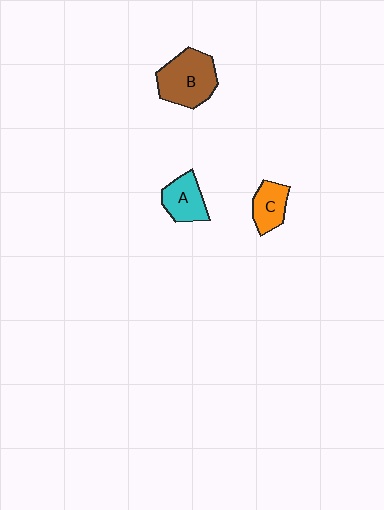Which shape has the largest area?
Shape B (brown).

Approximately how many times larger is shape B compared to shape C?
Approximately 1.8 times.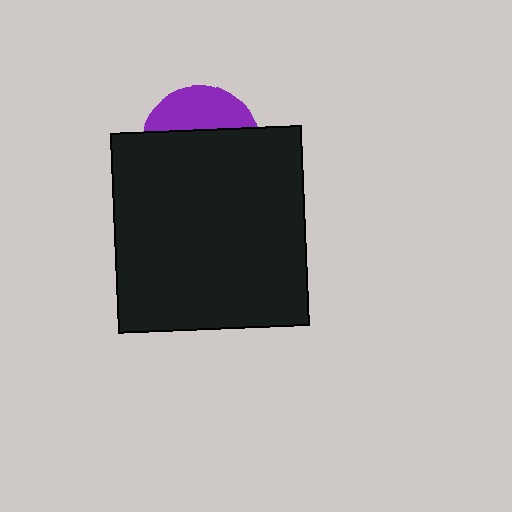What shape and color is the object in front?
The object in front is a black rectangle.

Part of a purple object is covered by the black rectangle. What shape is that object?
It is a circle.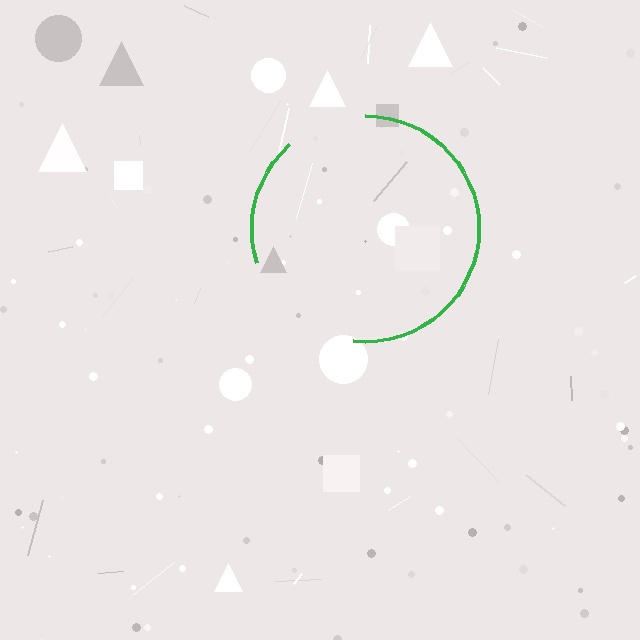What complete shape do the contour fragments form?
The contour fragments form a circle.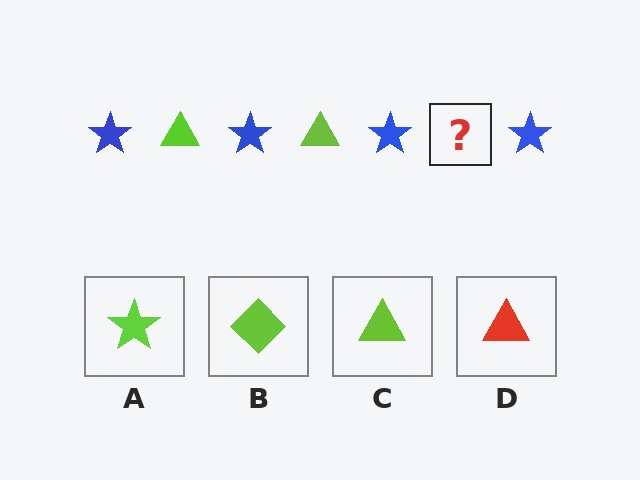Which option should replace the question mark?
Option C.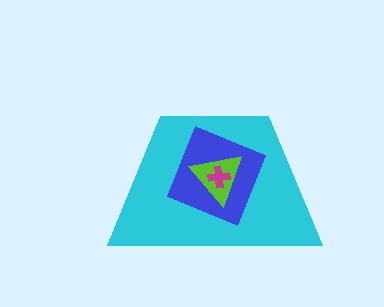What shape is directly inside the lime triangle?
The magenta cross.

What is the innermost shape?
The magenta cross.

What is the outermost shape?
The cyan trapezoid.